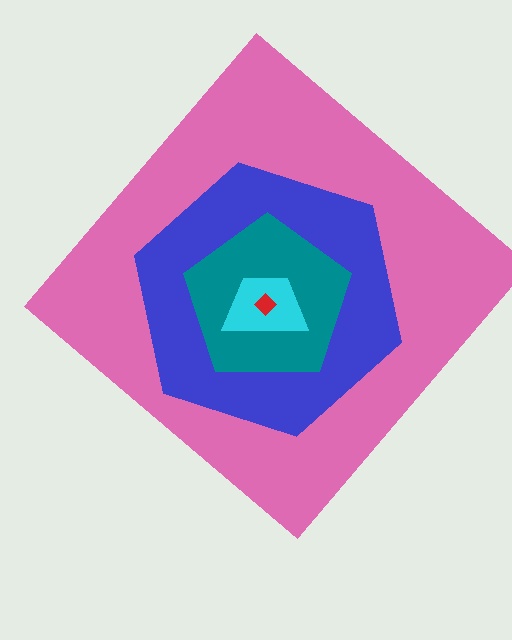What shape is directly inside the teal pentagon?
The cyan trapezoid.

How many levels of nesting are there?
5.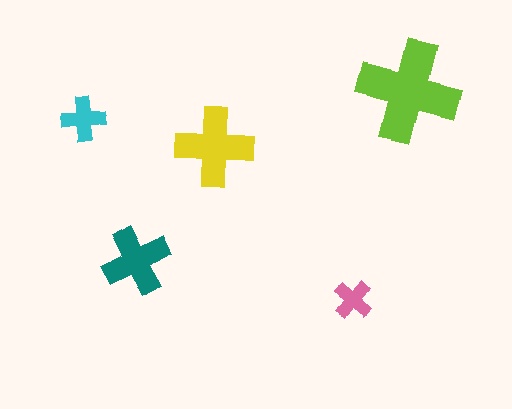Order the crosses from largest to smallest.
the lime one, the yellow one, the teal one, the cyan one, the pink one.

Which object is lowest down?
The pink cross is bottommost.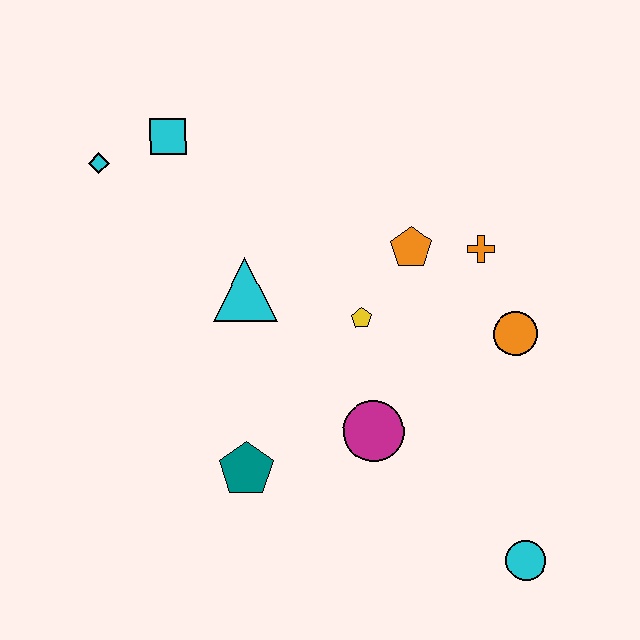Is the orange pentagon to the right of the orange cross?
No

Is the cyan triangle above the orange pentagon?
No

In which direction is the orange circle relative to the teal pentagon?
The orange circle is to the right of the teal pentagon.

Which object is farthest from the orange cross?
The cyan diamond is farthest from the orange cross.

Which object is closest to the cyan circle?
The magenta circle is closest to the cyan circle.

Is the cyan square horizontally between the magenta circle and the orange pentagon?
No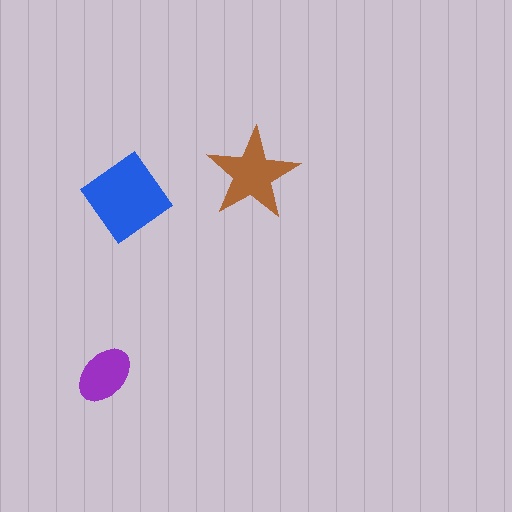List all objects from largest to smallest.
The blue diamond, the brown star, the purple ellipse.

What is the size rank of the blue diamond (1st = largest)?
1st.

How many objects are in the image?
There are 3 objects in the image.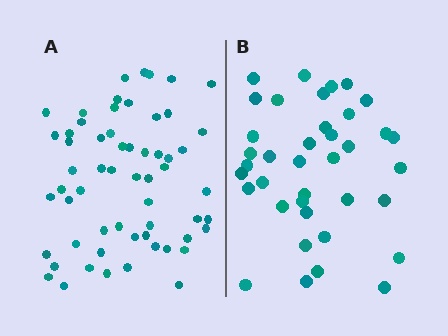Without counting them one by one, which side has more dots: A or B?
Region A (the left region) has more dots.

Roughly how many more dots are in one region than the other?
Region A has approximately 20 more dots than region B.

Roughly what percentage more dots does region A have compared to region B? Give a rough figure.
About 55% more.